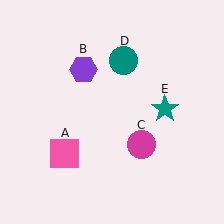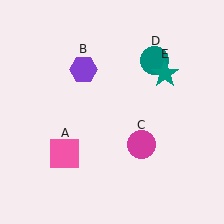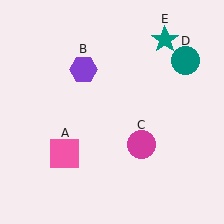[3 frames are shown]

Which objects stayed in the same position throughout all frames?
Pink square (object A) and purple hexagon (object B) and magenta circle (object C) remained stationary.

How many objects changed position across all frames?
2 objects changed position: teal circle (object D), teal star (object E).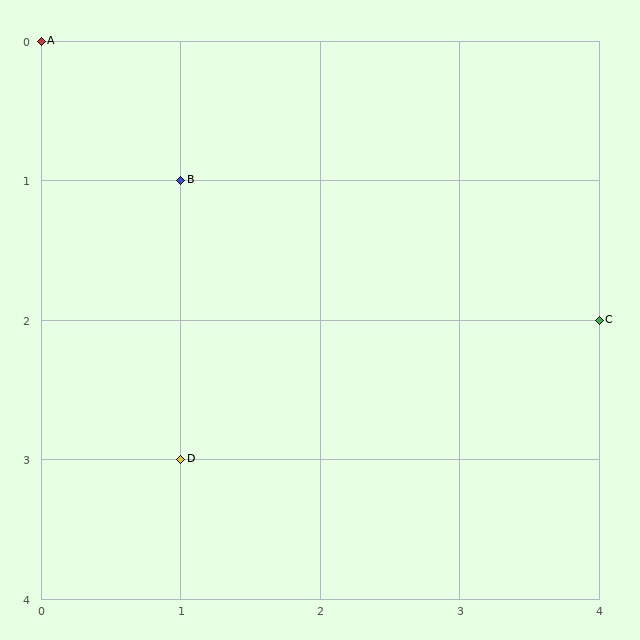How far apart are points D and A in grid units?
Points D and A are 1 column and 3 rows apart (about 3.2 grid units diagonally).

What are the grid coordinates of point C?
Point C is at grid coordinates (4, 2).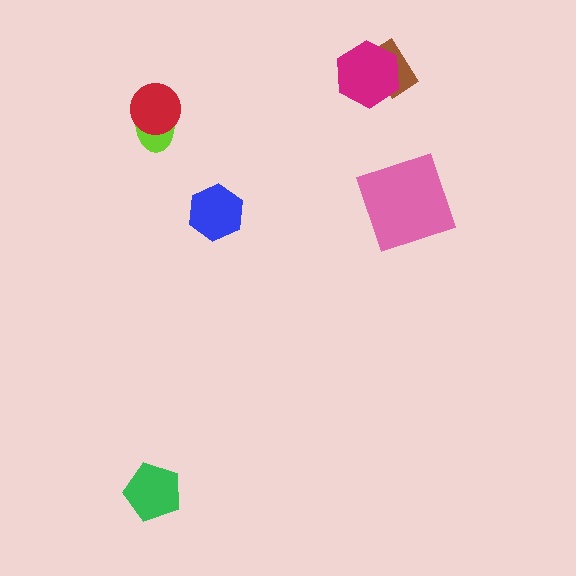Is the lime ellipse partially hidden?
Yes, it is partially covered by another shape.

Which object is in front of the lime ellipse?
The red circle is in front of the lime ellipse.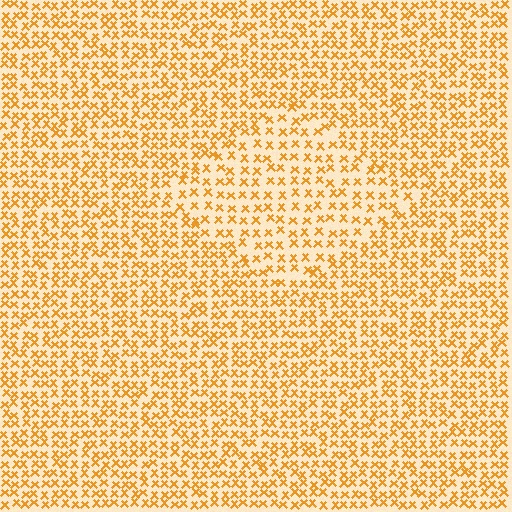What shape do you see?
I see a diamond.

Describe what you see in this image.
The image contains small orange elements arranged at two different densities. A diamond-shaped region is visible where the elements are less densely packed than the surrounding area.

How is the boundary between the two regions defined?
The boundary is defined by a change in element density (approximately 1.6x ratio). All elements are the same color, size, and shape.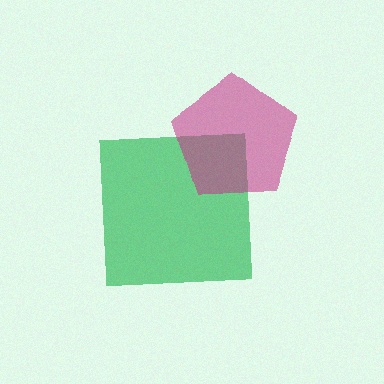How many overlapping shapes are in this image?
There are 2 overlapping shapes in the image.